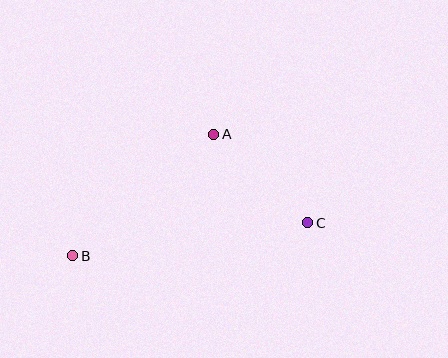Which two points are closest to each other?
Points A and C are closest to each other.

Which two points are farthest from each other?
Points B and C are farthest from each other.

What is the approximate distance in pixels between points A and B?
The distance between A and B is approximately 186 pixels.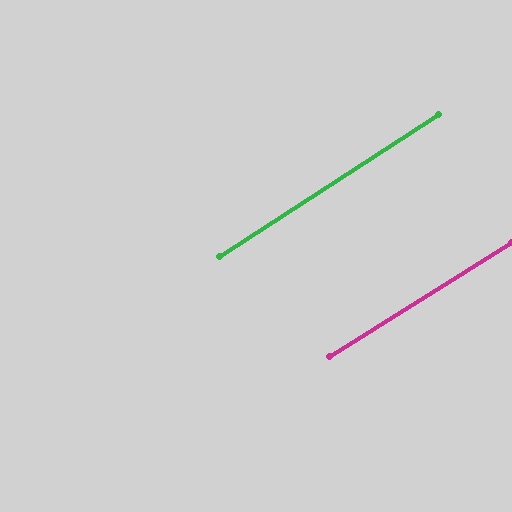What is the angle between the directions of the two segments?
Approximately 1 degree.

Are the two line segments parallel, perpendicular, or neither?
Parallel — their directions differ by only 1.0°.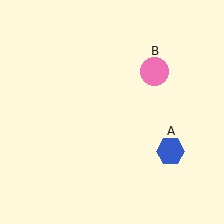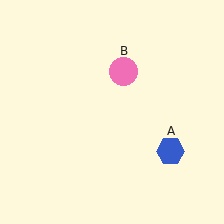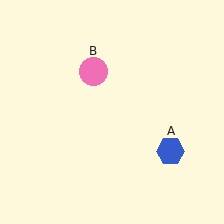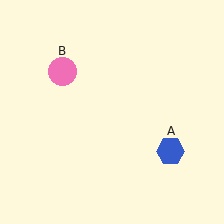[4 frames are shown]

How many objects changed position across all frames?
1 object changed position: pink circle (object B).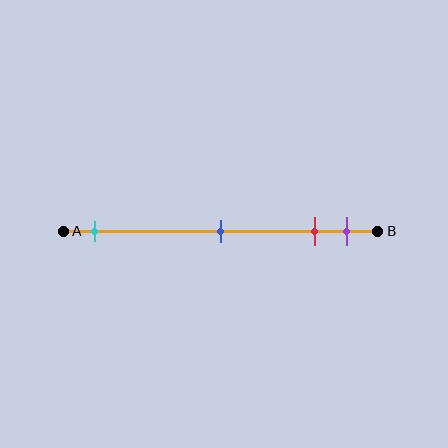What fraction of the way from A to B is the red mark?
The red mark is approximately 80% (0.8) of the way from A to B.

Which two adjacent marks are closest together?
The red and purple marks are the closest adjacent pair.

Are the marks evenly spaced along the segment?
No, the marks are not evenly spaced.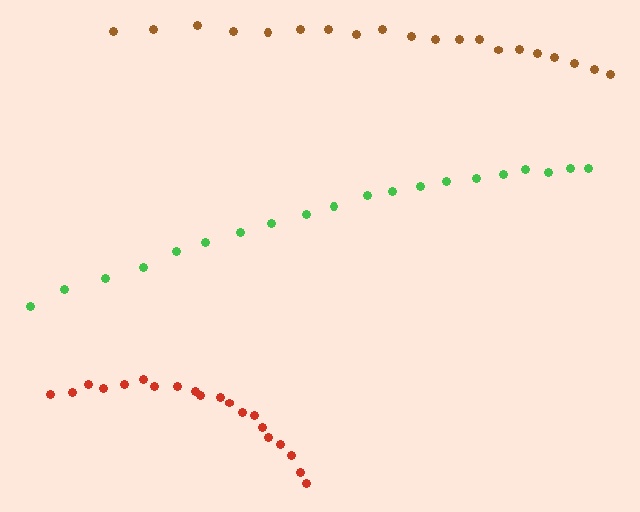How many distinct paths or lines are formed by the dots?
There are 3 distinct paths.